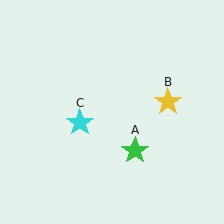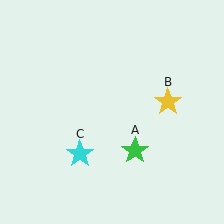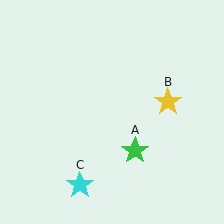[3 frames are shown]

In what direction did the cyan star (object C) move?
The cyan star (object C) moved down.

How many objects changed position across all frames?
1 object changed position: cyan star (object C).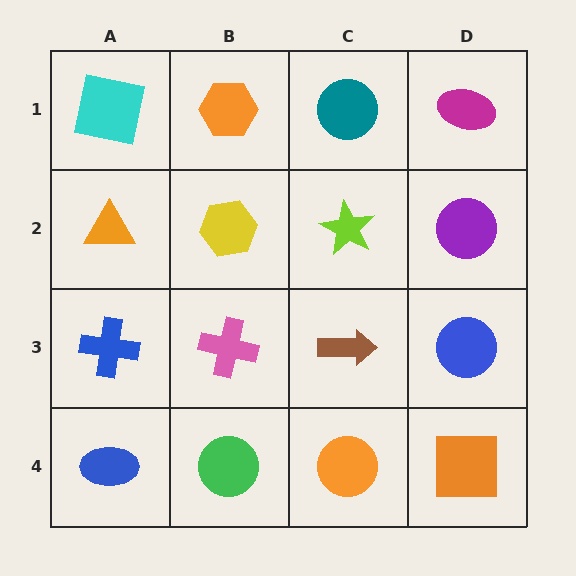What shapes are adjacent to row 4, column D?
A blue circle (row 3, column D), an orange circle (row 4, column C).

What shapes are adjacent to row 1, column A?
An orange triangle (row 2, column A), an orange hexagon (row 1, column B).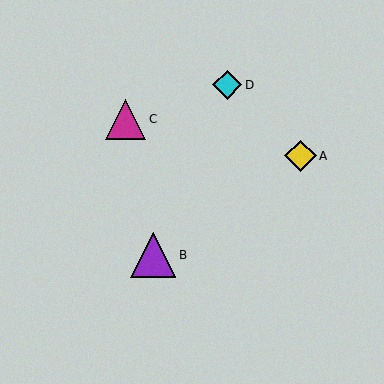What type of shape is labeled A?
Shape A is a yellow diamond.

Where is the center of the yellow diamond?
The center of the yellow diamond is at (300, 156).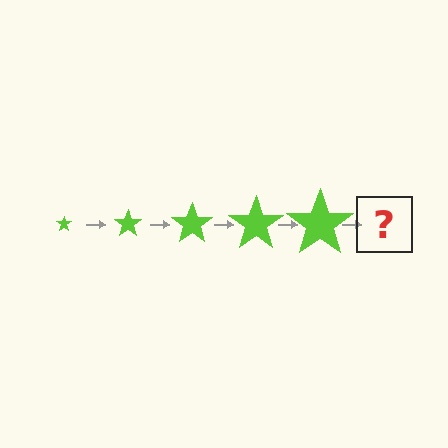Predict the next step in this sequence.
The next step is a lime star, larger than the previous one.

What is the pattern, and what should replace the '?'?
The pattern is that the star gets progressively larger each step. The '?' should be a lime star, larger than the previous one.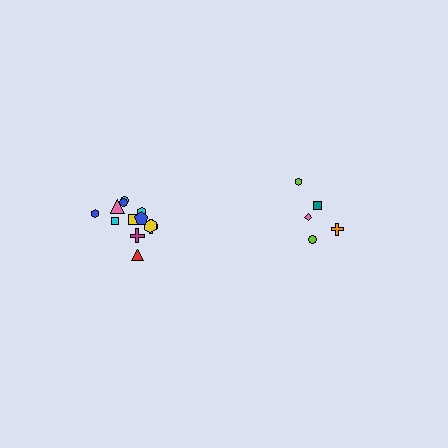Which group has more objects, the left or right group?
The left group.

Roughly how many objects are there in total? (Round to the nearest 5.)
Roughly 15 objects in total.